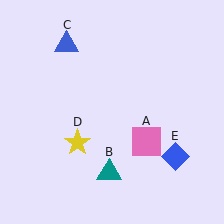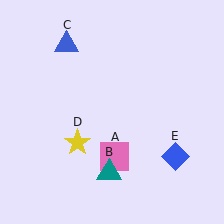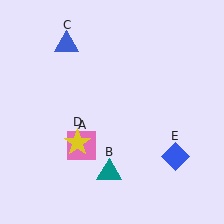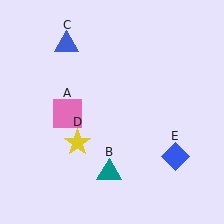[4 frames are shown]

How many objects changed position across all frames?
1 object changed position: pink square (object A).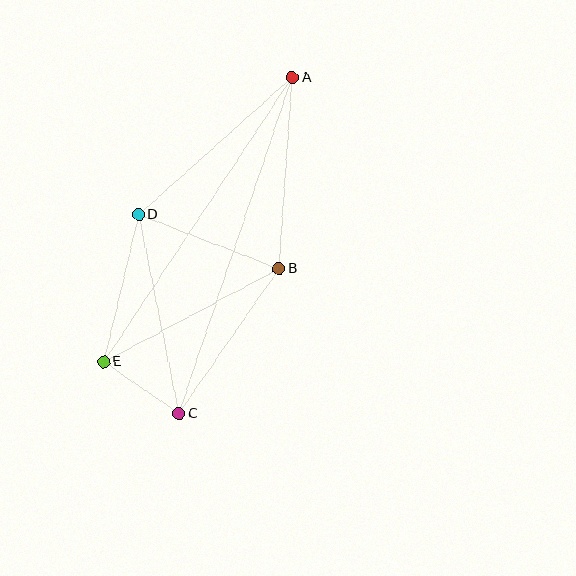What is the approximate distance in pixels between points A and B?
The distance between A and B is approximately 191 pixels.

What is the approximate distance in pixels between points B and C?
The distance between B and C is approximately 176 pixels.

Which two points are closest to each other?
Points C and E are closest to each other.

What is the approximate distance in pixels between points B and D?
The distance between B and D is approximately 151 pixels.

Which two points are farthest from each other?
Points A and C are farthest from each other.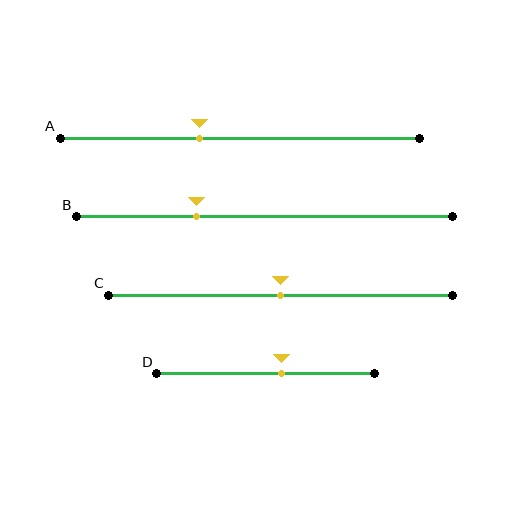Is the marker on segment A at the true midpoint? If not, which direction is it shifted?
No, the marker on segment A is shifted to the left by about 11% of the segment length.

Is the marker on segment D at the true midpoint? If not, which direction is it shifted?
No, the marker on segment D is shifted to the right by about 7% of the segment length.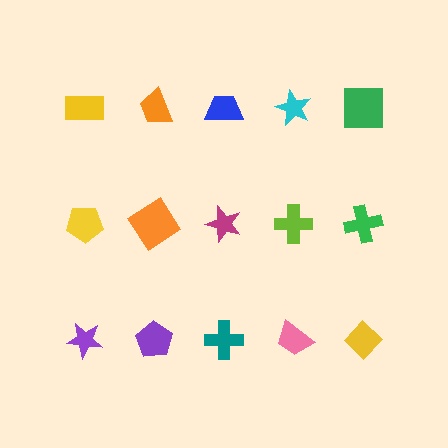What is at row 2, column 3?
A magenta star.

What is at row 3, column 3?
A teal cross.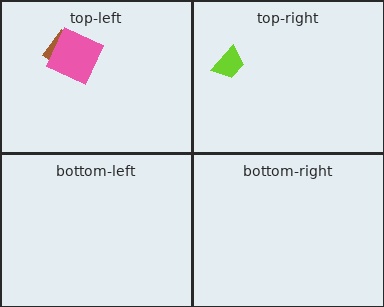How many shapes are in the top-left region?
2.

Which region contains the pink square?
The top-left region.